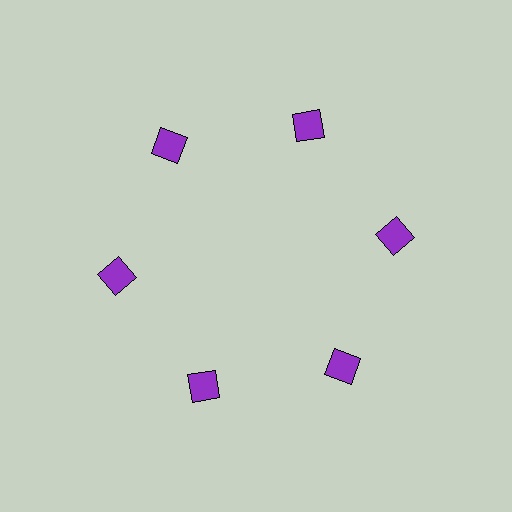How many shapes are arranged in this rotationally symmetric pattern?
There are 6 shapes, arranged in 6 groups of 1.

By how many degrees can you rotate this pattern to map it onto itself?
The pattern maps onto itself every 60 degrees of rotation.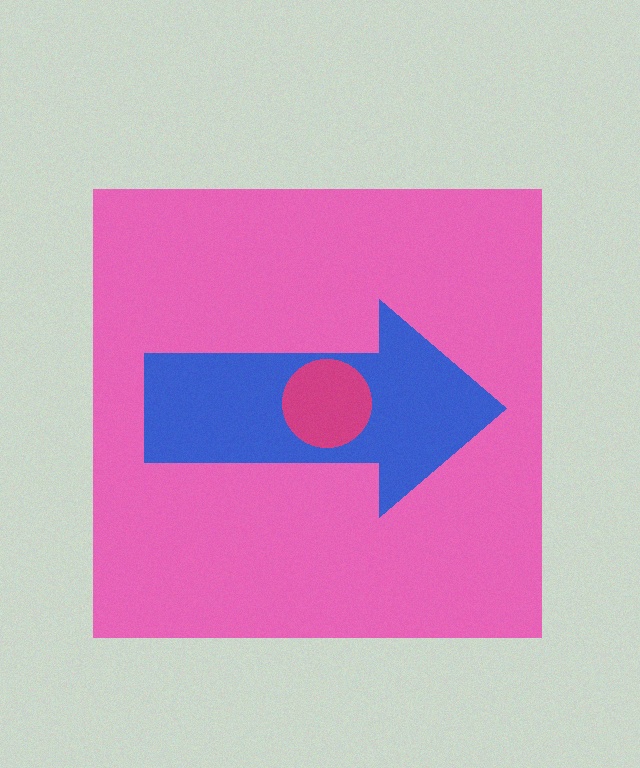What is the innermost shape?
The magenta circle.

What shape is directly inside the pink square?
The blue arrow.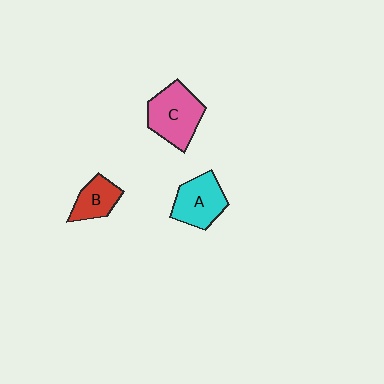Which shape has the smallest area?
Shape B (red).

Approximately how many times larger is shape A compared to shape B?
Approximately 1.4 times.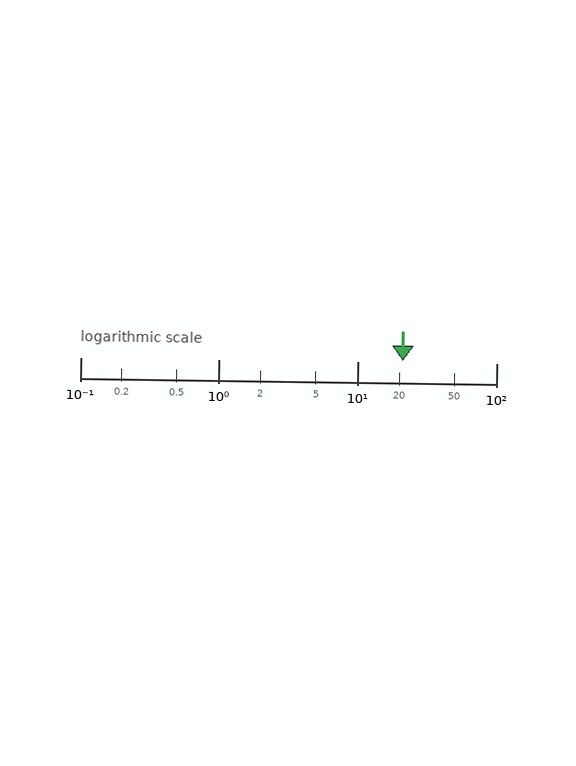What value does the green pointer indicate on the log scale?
The pointer indicates approximately 21.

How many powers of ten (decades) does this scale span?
The scale spans 3 decades, from 0.1 to 100.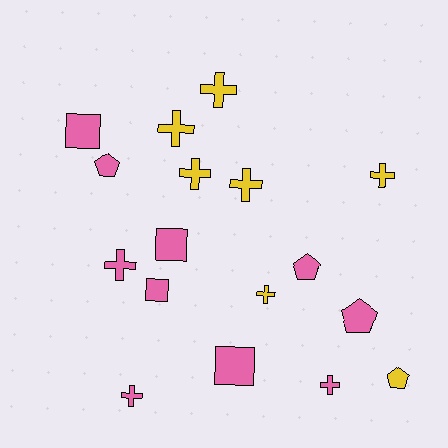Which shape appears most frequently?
Cross, with 9 objects.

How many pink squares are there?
There are 4 pink squares.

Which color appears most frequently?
Pink, with 10 objects.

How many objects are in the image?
There are 17 objects.